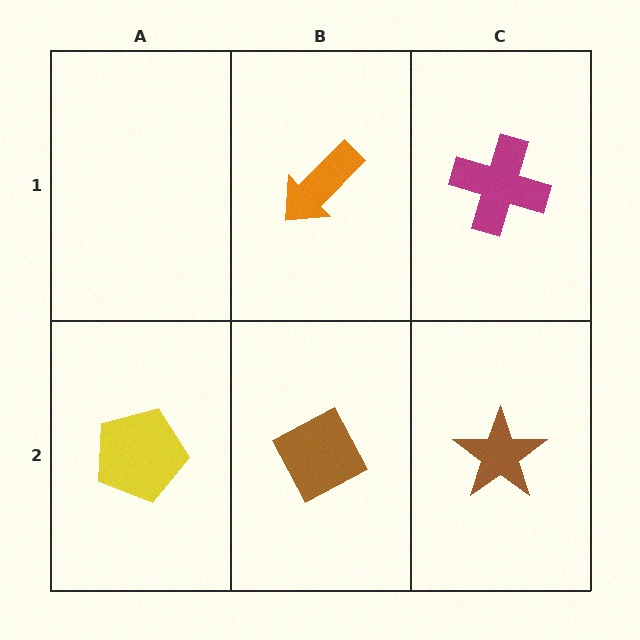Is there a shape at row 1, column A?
No, that cell is empty.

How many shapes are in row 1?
2 shapes.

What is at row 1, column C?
A magenta cross.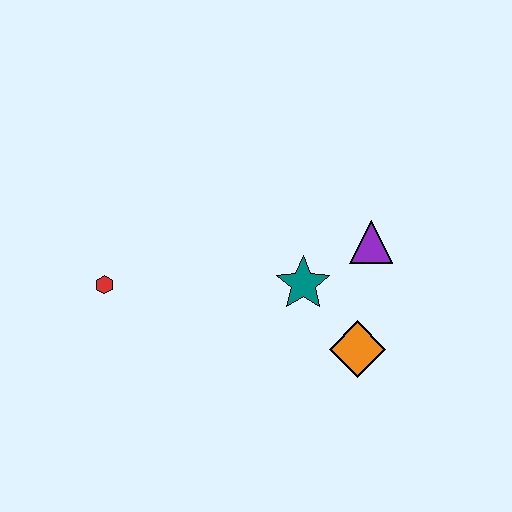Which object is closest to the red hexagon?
The teal star is closest to the red hexagon.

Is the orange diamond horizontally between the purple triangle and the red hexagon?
Yes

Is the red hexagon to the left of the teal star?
Yes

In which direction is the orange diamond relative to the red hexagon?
The orange diamond is to the right of the red hexagon.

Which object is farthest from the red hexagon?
The purple triangle is farthest from the red hexagon.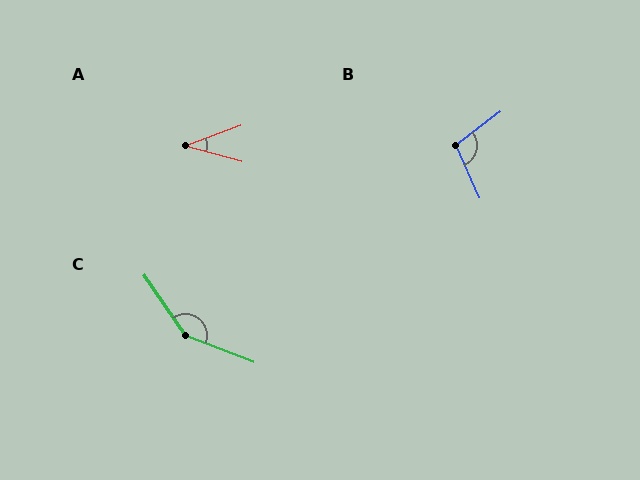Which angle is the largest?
C, at approximately 145 degrees.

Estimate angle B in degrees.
Approximately 103 degrees.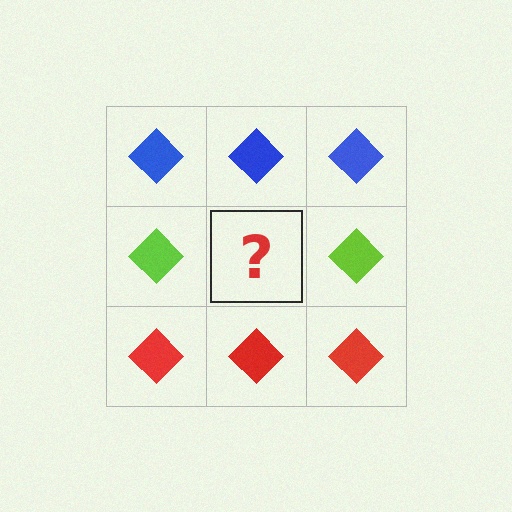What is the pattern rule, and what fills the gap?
The rule is that each row has a consistent color. The gap should be filled with a lime diamond.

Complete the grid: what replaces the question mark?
The question mark should be replaced with a lime diamond.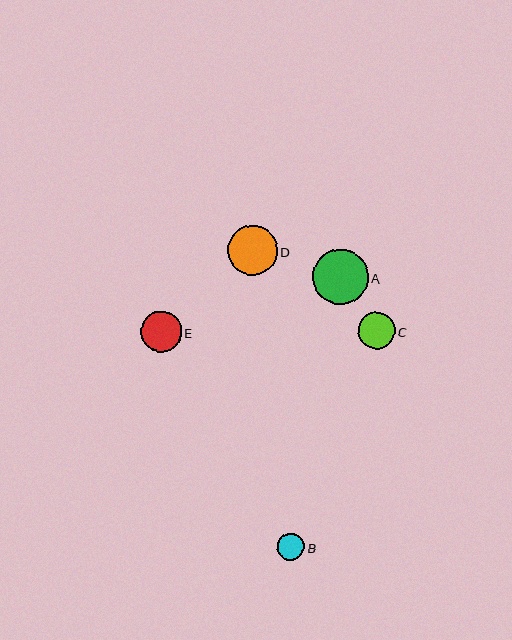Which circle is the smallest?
Circle B is the smallest with a size of approximately 27 pixels.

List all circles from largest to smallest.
From largest to smallest: A, D, E, C, B.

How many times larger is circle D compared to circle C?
Circle D is approximately 1.3 times the size of circle C.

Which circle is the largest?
Circle A is the largest with a size of approximately 56 pixels.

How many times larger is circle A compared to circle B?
Circle A is approximately 2.0 times the size of circle B.